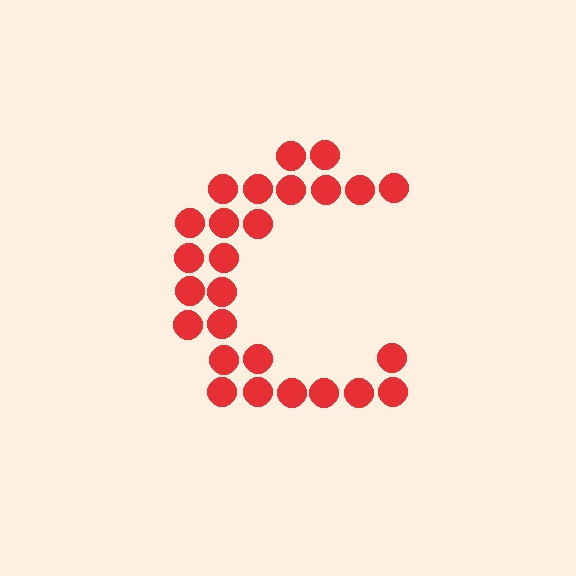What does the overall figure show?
The overall figure shows the letter C.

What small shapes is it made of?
It is made of small circles.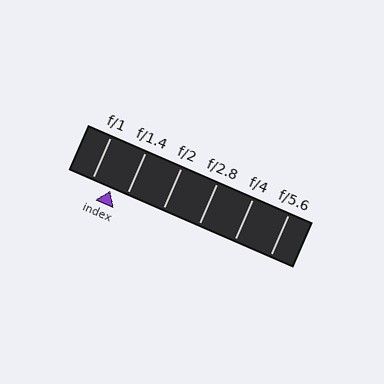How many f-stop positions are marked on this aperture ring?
There are 6 f-stop positions marked.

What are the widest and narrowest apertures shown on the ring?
The widest aperture shown is f/1 and the narrowest is f/5.6.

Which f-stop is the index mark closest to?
The index mark is closest to f/1.4.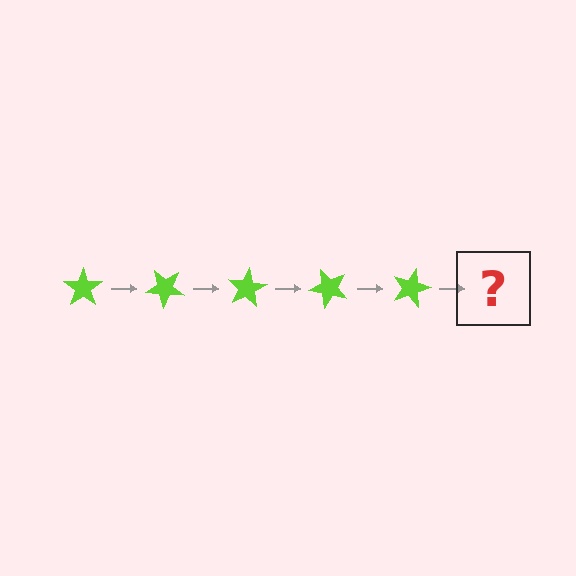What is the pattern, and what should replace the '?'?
The pattern is that the star rotates 40 degrees each step. The '?' should be a lime star rotated 200 degrees.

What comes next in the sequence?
The next element should be a lime star rotated 200 degrees.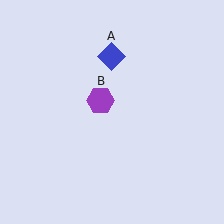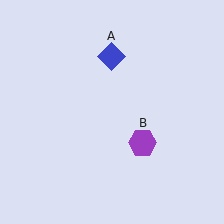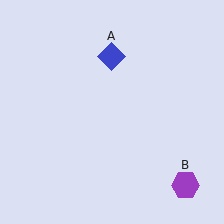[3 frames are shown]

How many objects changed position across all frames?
1 object changed position: purple hexagon (object B).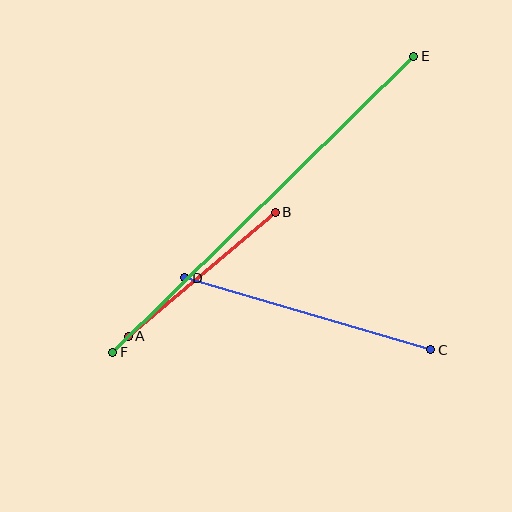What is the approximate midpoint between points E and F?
The midpoint is at approximately (263, 204) pixels.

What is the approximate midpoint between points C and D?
The midpoint is at approximately (308, 314) pixels.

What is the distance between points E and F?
The distance is approximately 422 pixels.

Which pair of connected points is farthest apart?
Points E and F are farthest apart.